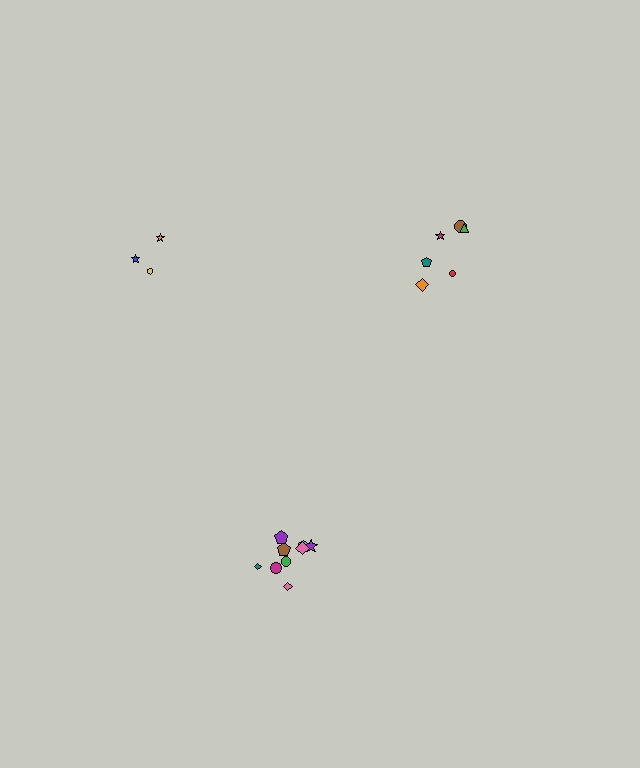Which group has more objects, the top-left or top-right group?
The top-right group.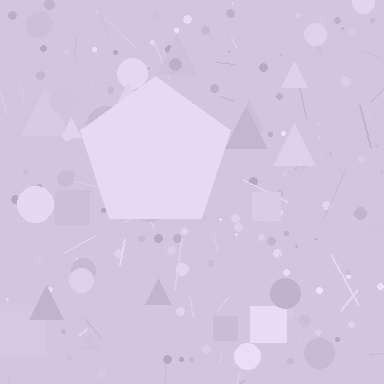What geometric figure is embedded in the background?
A pentagon is embedded in the background.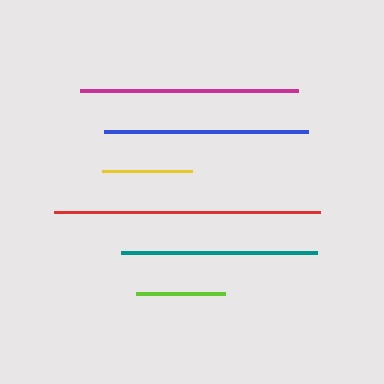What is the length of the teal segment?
The teal segment is approximately 195 pixels long.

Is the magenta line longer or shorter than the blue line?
The magenta line is longer than the blue line.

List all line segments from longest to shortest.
From longest to shortest: red, magenta, blue, teal, yellow, lime.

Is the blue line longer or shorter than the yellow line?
The blue line is longer than the yellow line.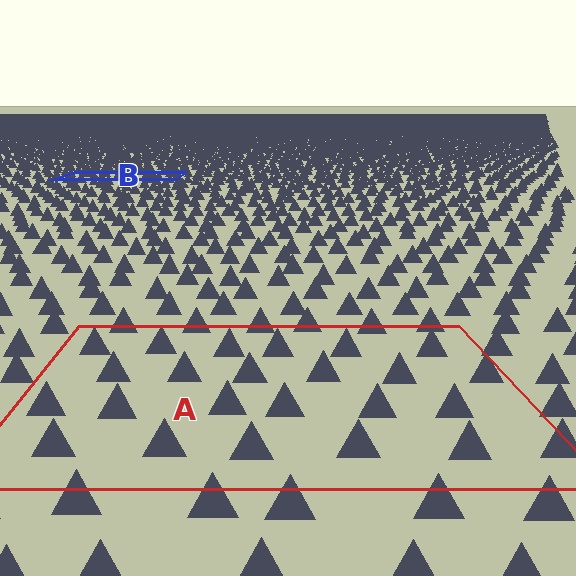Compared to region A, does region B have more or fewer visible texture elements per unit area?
Region B has more texture elements per unit area — they are packed more densely because it is farther away.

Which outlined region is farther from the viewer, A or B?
Region B is farther from the viewer — the texture elements inside it appear smaller and more densely packed.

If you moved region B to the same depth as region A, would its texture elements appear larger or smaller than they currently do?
They would appear larger. At a closer depth, the same texture elements are projected at a bigger on-screen size.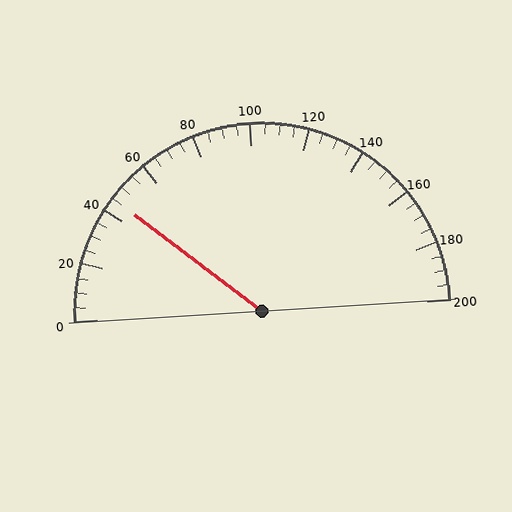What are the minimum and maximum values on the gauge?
The gauge ranges from 0 to 200.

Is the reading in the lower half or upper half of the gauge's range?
The reading is in the lower half of the range (0 to 200).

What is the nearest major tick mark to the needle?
The nearest major tick mark is 40.